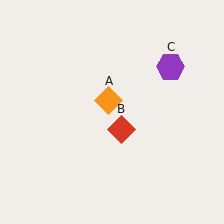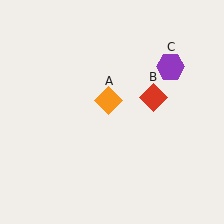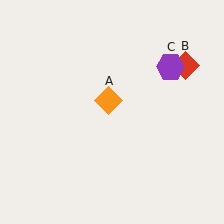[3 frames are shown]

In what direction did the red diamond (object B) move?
The red diamond (object B) moved up and to the right.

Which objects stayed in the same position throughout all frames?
Orange diamond (object A) and purple hexagon (object C) remained stationary.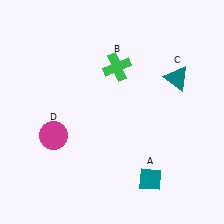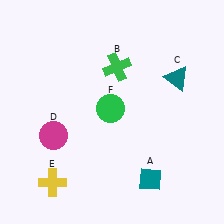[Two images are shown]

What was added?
A yellow cross (E), a green circle (F) were added in Image 2.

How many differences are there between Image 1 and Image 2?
There are 2 differences between the two images.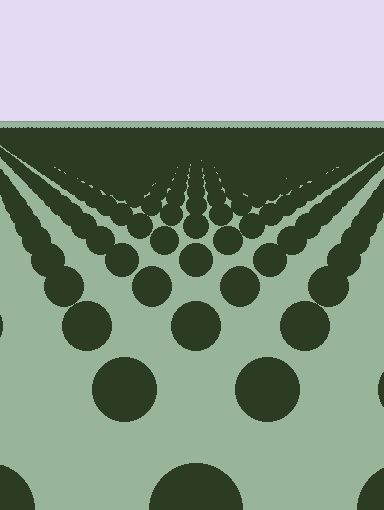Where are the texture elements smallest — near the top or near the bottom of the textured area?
Near the top.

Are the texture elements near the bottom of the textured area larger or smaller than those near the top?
Larger. Near the bottom, elements are closer to the viewer and appear at a bigger on-screen size.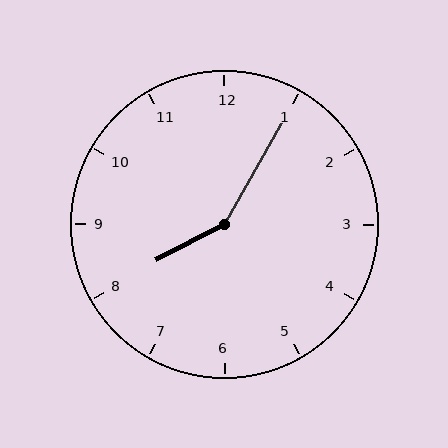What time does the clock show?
8:05.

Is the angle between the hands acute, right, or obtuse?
It is obtuse.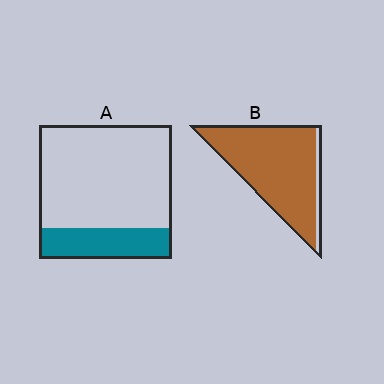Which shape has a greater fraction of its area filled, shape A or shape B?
Shape B.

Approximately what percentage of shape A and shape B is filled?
A is approximately 25% and B is approximately 90%.